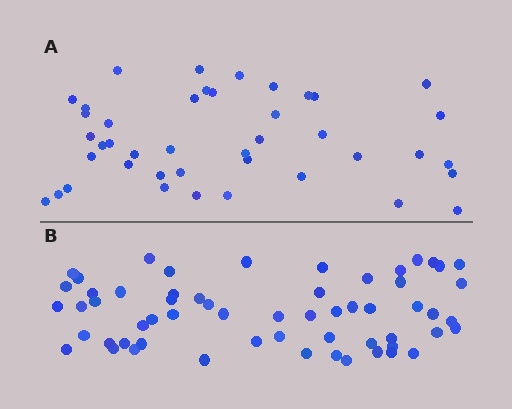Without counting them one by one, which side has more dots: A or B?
Region B (the bottom region) has more dots.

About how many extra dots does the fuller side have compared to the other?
Region B has approximately 15 more dots than region A.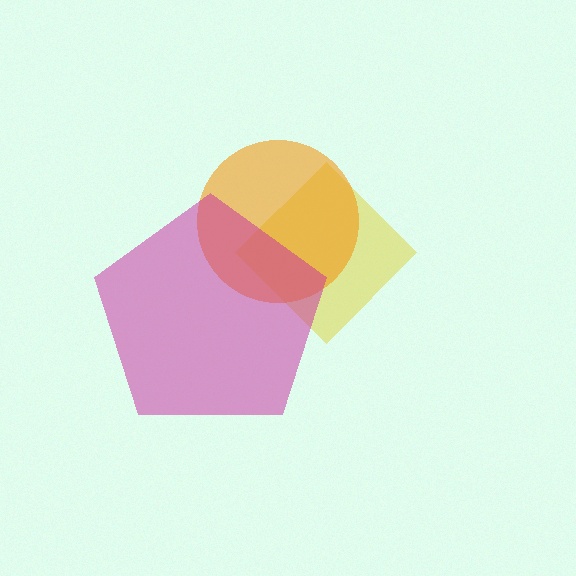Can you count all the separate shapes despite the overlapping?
Yes, there are 3 separate shapes.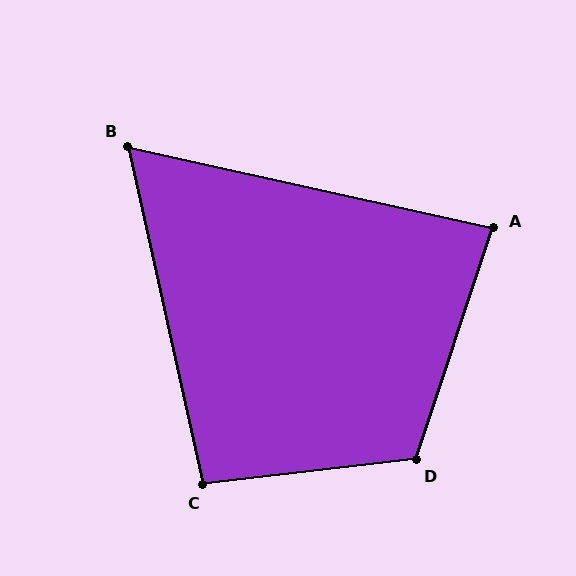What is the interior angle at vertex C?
Approximately 96 degrees (obtuse).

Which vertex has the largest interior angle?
D, at approximately 115 degrees.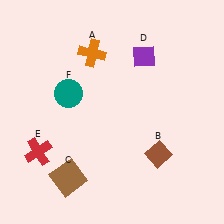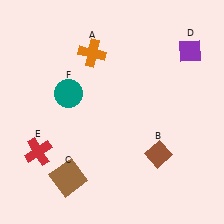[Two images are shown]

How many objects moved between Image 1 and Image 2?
1 object moved between the two images.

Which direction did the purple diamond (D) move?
The purple diamond (D) moved right.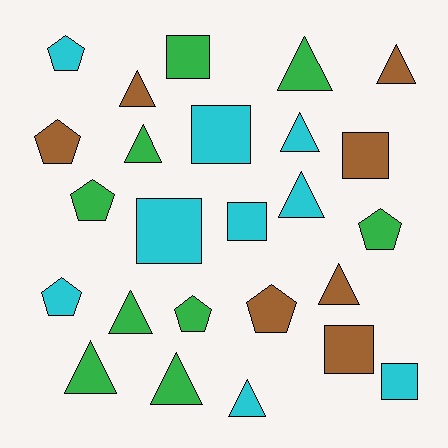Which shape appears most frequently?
Triangle, with 11 objects.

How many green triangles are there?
There are 5 green triangles.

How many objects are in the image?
There are 25 objects.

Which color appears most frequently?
Green, with 9 objects.